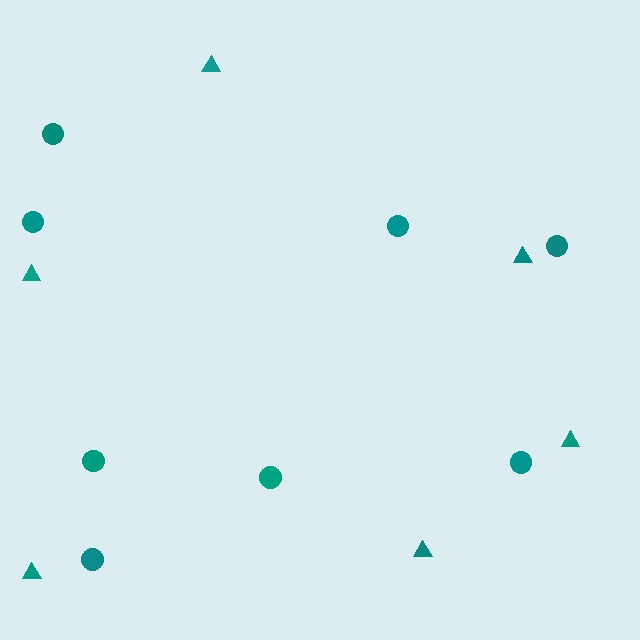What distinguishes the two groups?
There are 2 groups: one group of circles (8) and one group of triangles (6).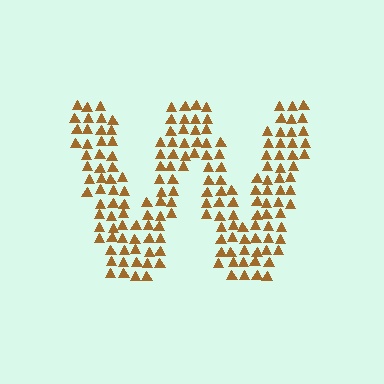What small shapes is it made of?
It is made of small triangles.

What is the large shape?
The large shape is the letter W.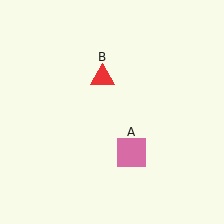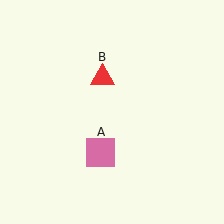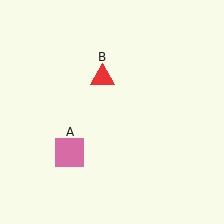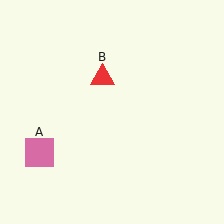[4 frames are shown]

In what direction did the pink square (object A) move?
The pink square (object A) moved left.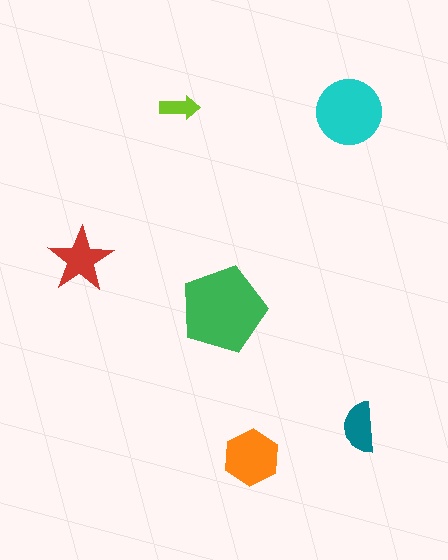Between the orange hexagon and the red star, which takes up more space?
The orange hexagon.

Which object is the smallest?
The lime arrow.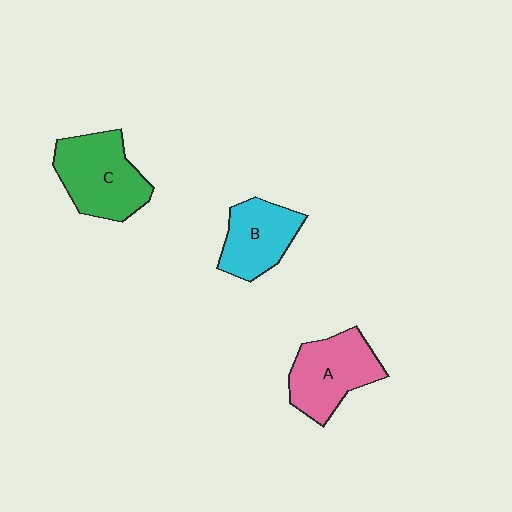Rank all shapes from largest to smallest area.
From largest to smallest: C (green), A (pink), B (cyan).